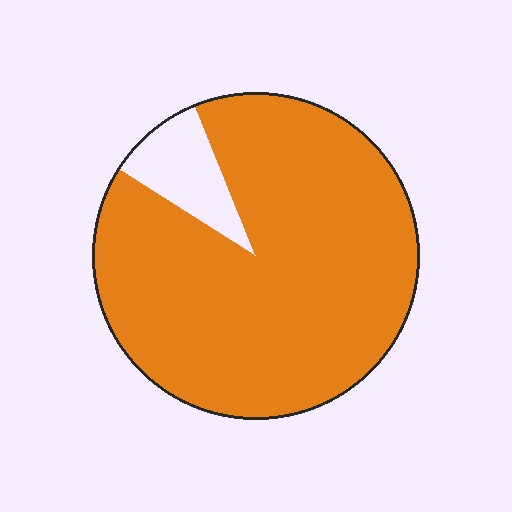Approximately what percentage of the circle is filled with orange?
Approximately 90%.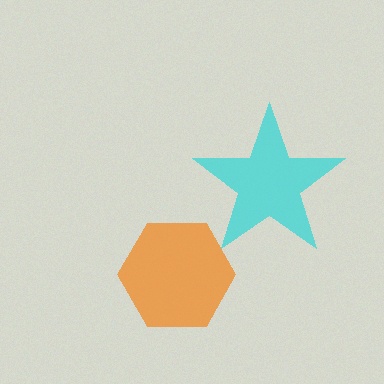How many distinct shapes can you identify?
There are 2 distinct shapes: an orange hexagon, a cyan star.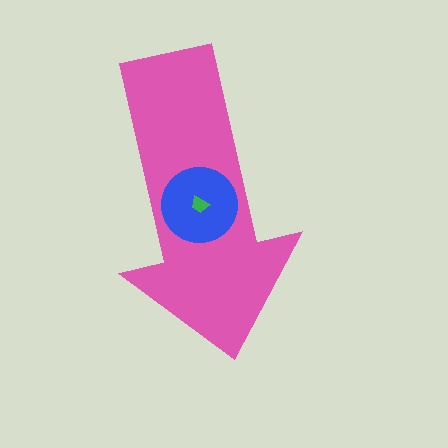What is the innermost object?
The green trapezoid.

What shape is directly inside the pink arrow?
The blue circle.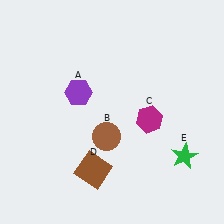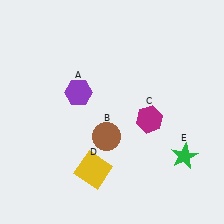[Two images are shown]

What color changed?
The square (D) changed from brown in Image 1 to yellow in Image 2.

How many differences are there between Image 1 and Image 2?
There is 1 difference between the two images.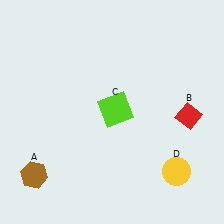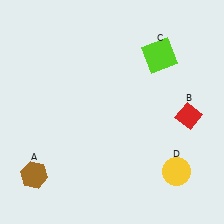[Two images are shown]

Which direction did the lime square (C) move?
The lime square (C) moved up.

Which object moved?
The lime square (C) moved up.